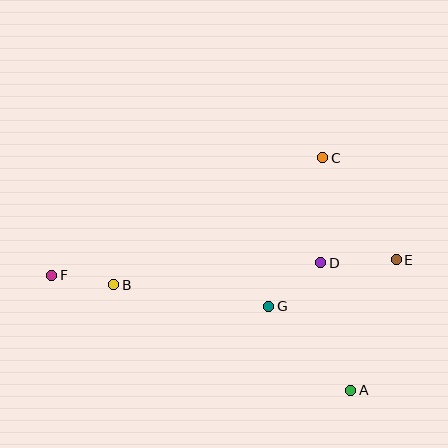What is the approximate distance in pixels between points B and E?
The distance between B and E is approximately 284 pixels.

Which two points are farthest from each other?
Points E and F are farthest from each other.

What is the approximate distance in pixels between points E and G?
The distance between E and G is approximately 136 pixels.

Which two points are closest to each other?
Points B and F are closest to each other.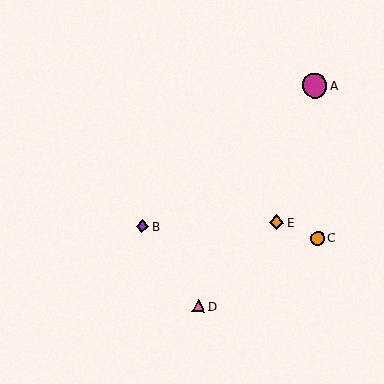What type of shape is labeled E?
Shape E is an orange diamond.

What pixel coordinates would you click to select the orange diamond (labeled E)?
Click at (276, 222) to select the orange diamond E.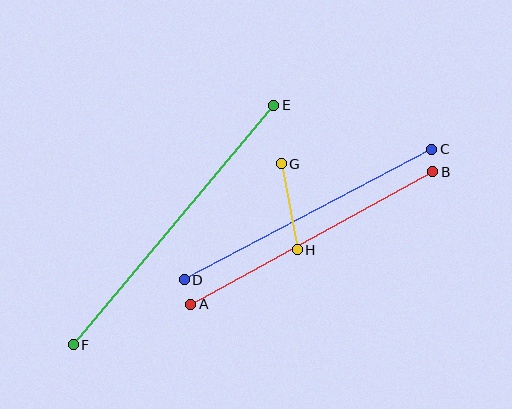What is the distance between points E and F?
The distance is approximately 313 pixels.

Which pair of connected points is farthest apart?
Points E and F are farthest apart.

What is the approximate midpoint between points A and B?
The midpoint is at approximately (312, 238) pixels.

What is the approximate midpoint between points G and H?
The midpoint is at approximately (289, 207) pixels.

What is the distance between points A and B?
The distance is approximately 276 pixels.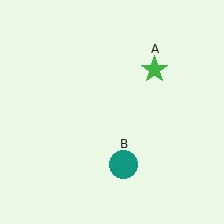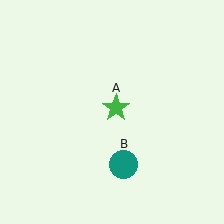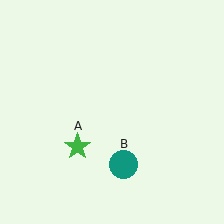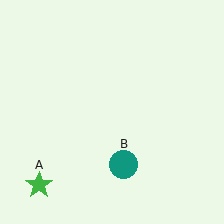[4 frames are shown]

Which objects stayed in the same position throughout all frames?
Teal circle (object B) remained stationary.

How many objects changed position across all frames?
1 object changed position: green star (object A).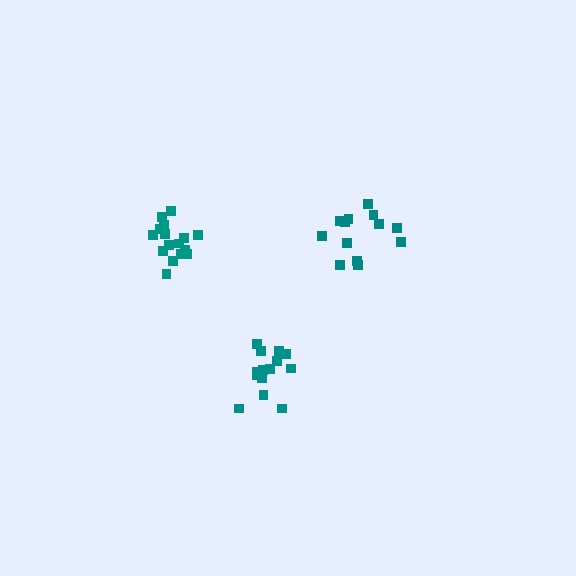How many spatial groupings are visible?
There are 3 spatial groupings.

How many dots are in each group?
Group 1: 15 dots, Group 2: 13 dots, Group 3: 16 dots (44 total).